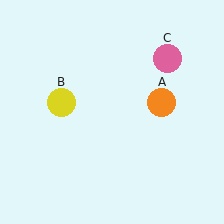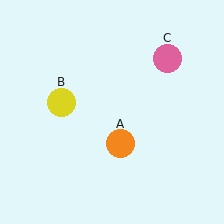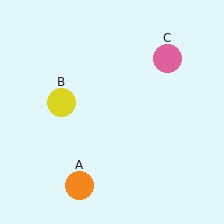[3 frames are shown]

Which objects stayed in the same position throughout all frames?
Yellow circle (object B) and pink circle (object C) remained stationary.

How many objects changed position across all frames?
1 object changed position: orange circle (object A).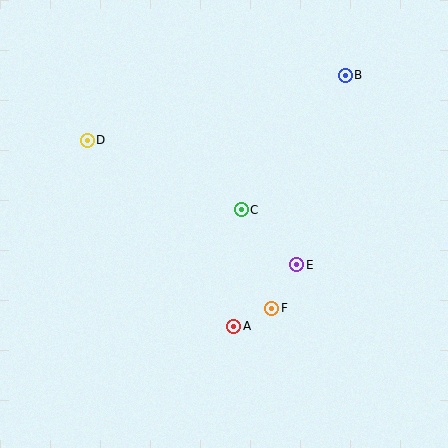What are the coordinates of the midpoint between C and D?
The midpoint between C and D is at (164, 175).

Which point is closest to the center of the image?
Point C at (241, 210) is closest to the center.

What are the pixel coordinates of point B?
Point B is at (345, 75).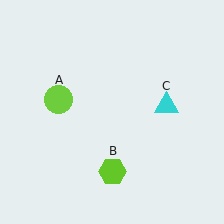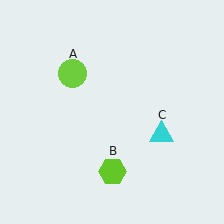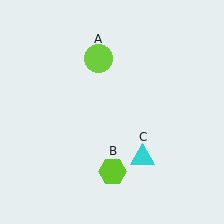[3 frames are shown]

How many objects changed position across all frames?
2 objects changed position: lime circle (object A), cyan triangle (object C).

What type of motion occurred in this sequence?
The lime circle (object A), cyan triangle (object C) rotated clockwise around the center of the scene.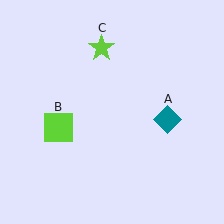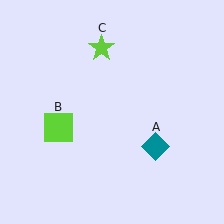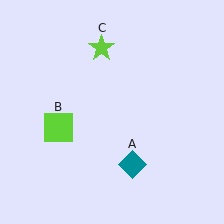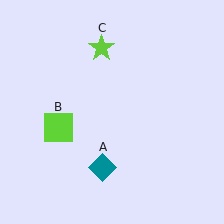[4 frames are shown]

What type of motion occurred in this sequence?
The teal diamond (object A) rotated clockwise around the center of the scene.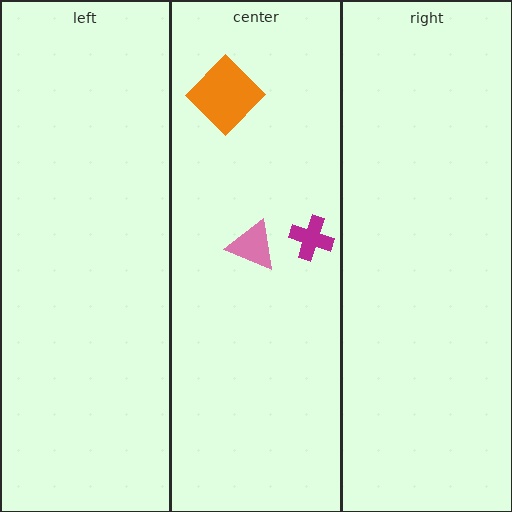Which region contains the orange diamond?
The center region.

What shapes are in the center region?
The pink triangle, the orange diamond, the magenta cross.